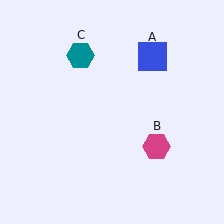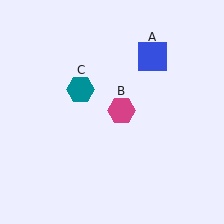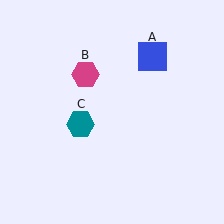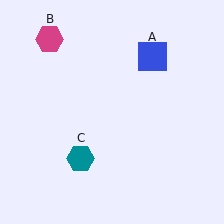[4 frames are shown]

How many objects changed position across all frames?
2 objects changed position: magenta hexagon (object B), teal hexagon (object C).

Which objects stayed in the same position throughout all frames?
Blue square (object A) remained stationary.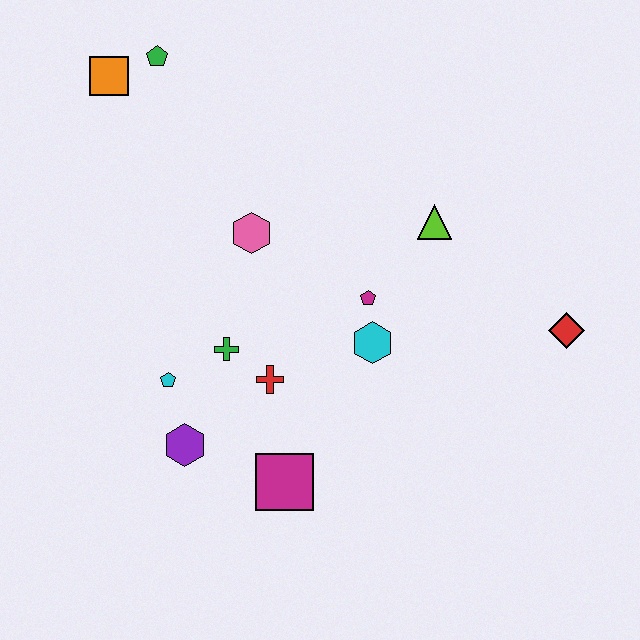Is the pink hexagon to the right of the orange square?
Yes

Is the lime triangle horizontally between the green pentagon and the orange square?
No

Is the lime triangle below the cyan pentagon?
No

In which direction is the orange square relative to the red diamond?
The orange square is to the left of the red diamond.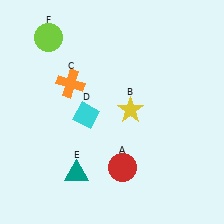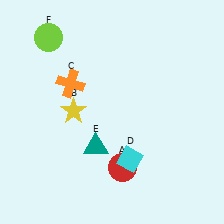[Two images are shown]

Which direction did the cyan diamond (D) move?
The cyan diamond (D) moved down.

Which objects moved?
The objects that moved are: the yellow star (B), the cyan diamond (D), the teal triangle (E).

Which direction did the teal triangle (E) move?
The teal triangle (E) moved up.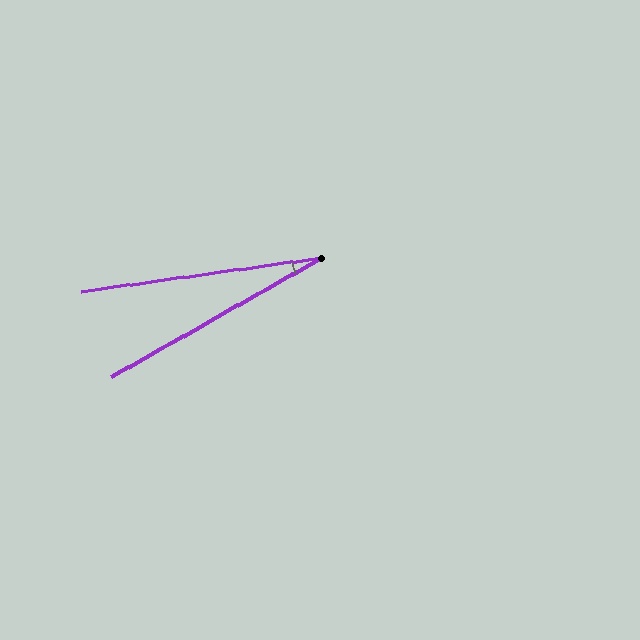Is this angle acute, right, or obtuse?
It is acute.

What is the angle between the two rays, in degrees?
Approximately 21 degrees.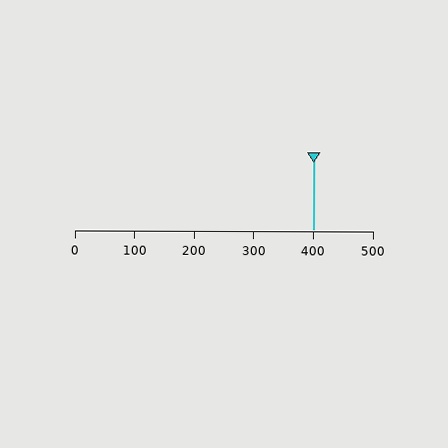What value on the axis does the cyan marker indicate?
The marker indicates approximately 400.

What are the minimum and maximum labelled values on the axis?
The axis runs from 0 to 500.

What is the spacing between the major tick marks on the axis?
The major ticks are spaced 100 apart.